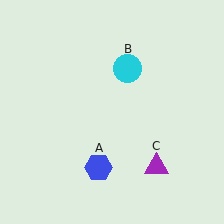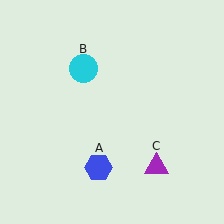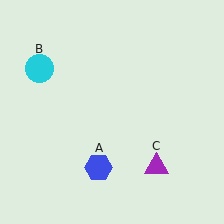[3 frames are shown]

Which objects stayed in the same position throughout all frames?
Blue hexagon (object A) and purple triangle (object C) remained stationary.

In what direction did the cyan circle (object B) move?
The cyan circle (object B) moved left.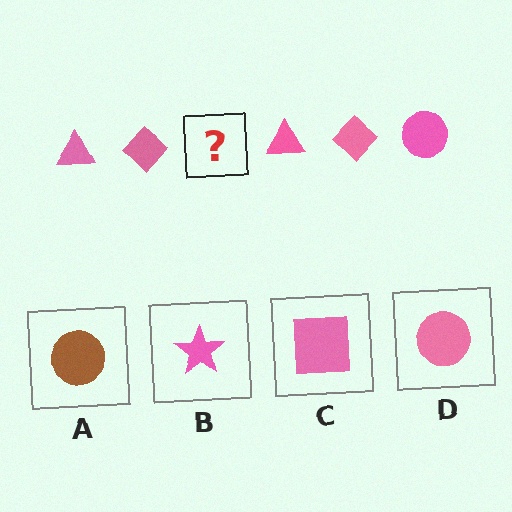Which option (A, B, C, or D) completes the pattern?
D.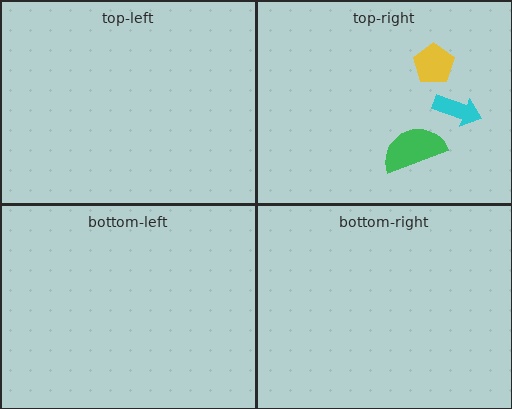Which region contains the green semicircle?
The top-right region.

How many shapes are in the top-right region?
3.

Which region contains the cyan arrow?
The top-right region.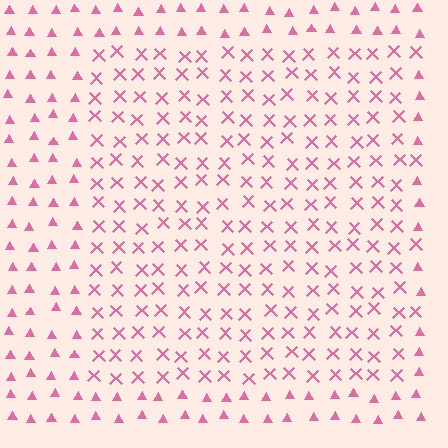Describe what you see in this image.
The image is filled with small pink elements arranged in a uniform grid. A rectangle-shaped region contains X marks, while the surrounding area contains triangles. The boundary is defined purely by the change in element shape.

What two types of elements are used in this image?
The image uses X marks inside the rectangle region and triangles outside it.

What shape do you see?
I see a rectangle.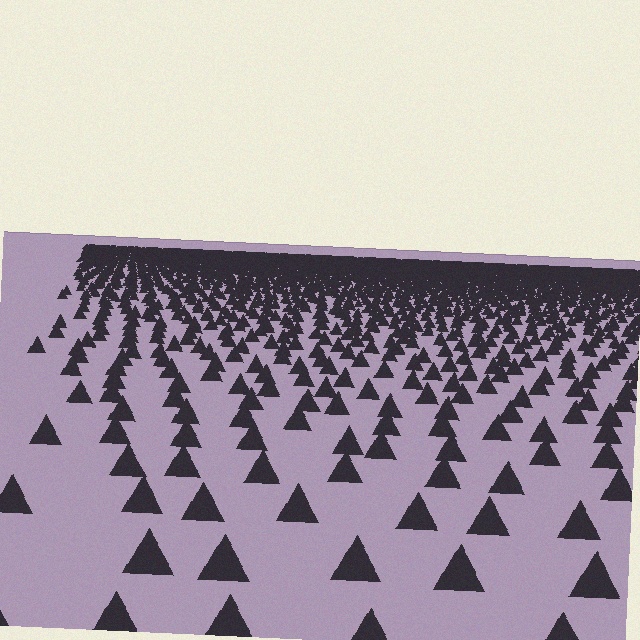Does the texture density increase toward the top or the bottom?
Density increases toward the top.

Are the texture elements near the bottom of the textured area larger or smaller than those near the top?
Larger. Near the bottom, elements are closer to the viewer and appear at a bigger on-screen size.